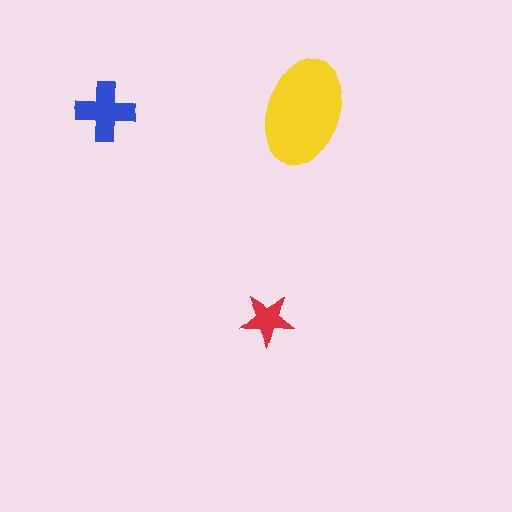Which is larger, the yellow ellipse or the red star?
The yellow ellipse.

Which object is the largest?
The yellow ellipse.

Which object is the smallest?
The red star.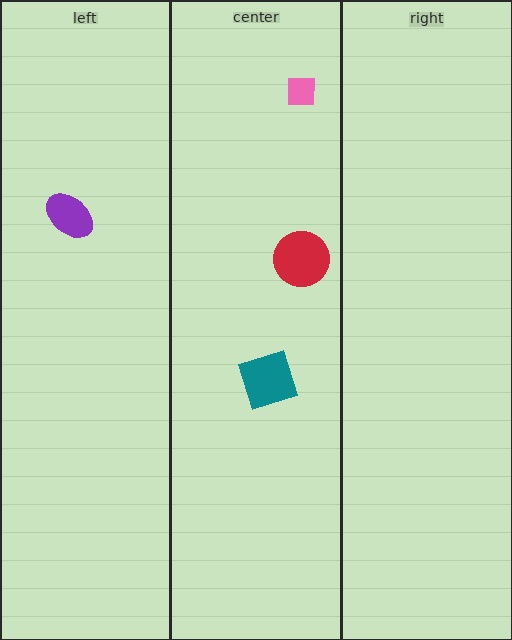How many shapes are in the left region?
1.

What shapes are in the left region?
The purple ellipse.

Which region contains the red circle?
The center region.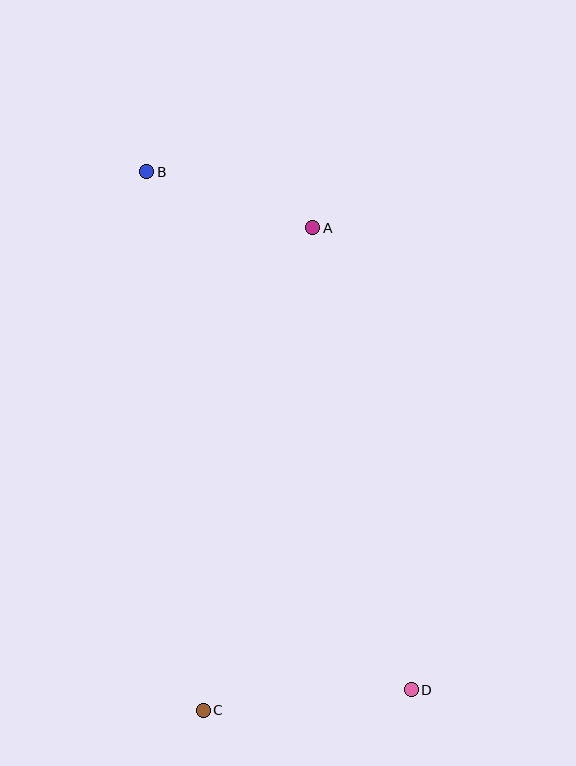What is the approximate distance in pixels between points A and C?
The distance between A and C is approximately 495 pixels.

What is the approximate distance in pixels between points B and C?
The distance between B and C is approximately 541 pixels.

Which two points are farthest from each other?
Points B and D are farthest from each other.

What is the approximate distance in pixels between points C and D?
The distance between C and D is approximately 209 pixels.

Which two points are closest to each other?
Points A and B are closest to each other.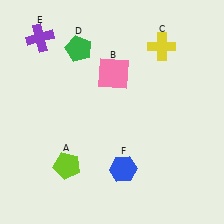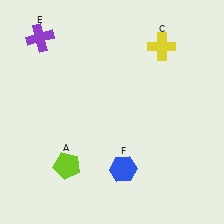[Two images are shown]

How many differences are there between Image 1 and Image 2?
There are 2 differences between the two images.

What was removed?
The pink square (B), the green pentagon (D) were removed in Image 2.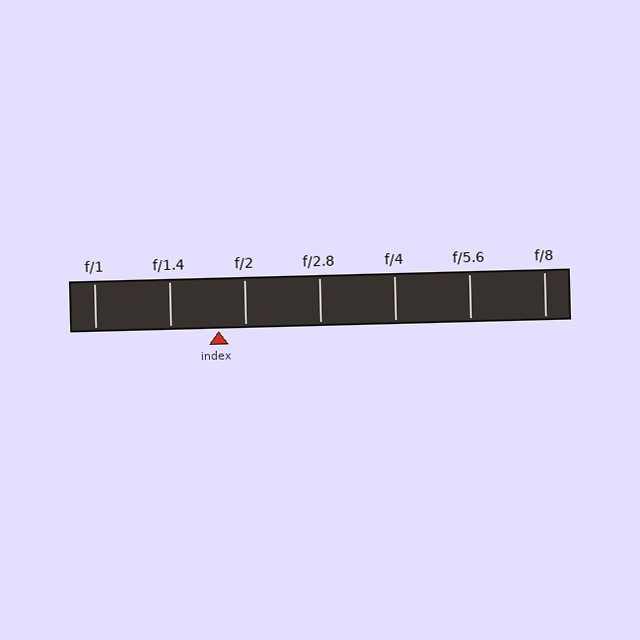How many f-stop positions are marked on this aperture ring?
There are 7 f-stop positions marked.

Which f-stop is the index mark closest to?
The index mark is closest to f/2.